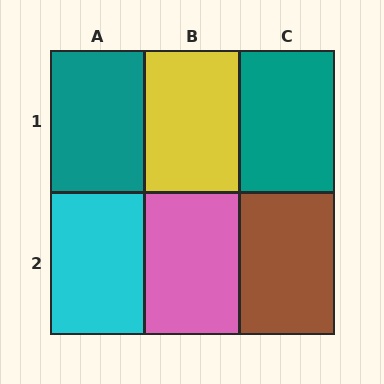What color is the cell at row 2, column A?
Cyan.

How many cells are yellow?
1 cell is yellow.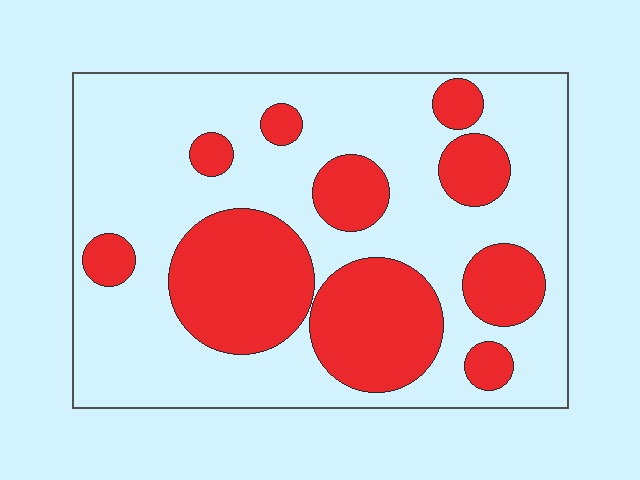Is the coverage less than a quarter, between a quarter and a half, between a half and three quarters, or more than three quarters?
Between a quarter and a half.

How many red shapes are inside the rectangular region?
10.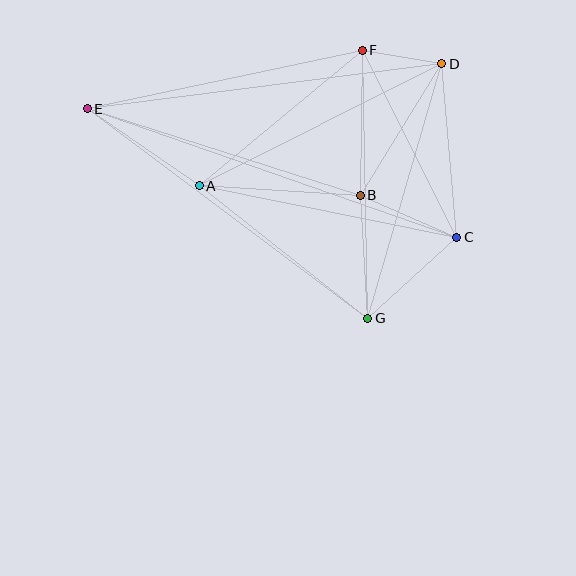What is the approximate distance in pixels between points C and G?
The distance between C and G is approximately 120 pixels.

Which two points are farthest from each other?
Points C and E are farthest from each other.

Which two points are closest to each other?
Points D and F are closest to each other.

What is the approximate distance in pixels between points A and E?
The distance between A and E is approximately 136 pixels.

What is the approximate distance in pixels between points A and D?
The distance between A and D is approximately 271 pixels.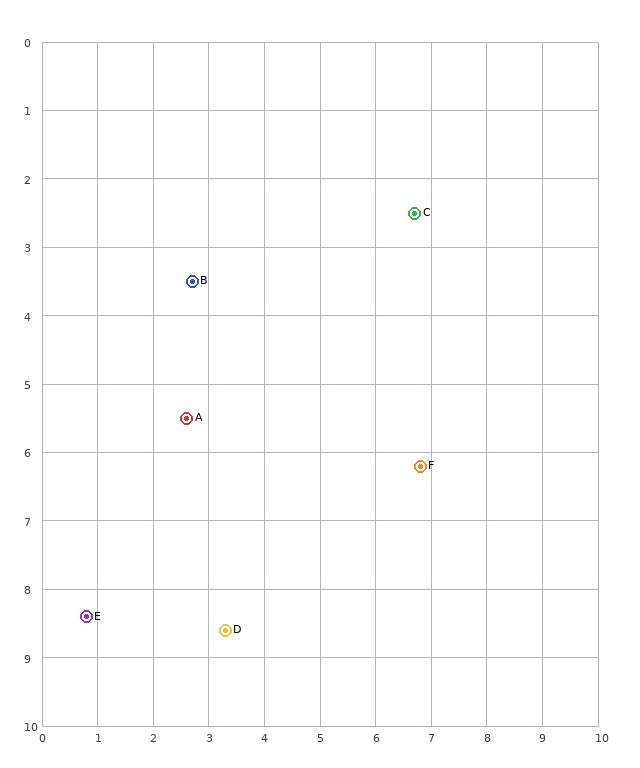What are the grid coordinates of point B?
Point B is at approximately (2.7, 3.5).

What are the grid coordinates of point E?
Point E is at approximately (0.8, 8.4).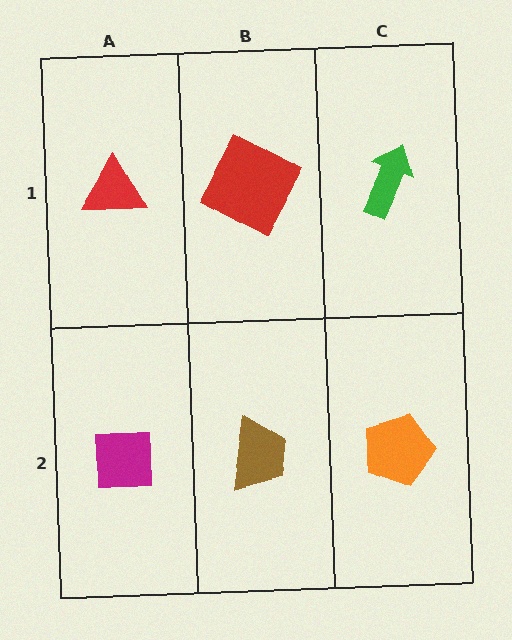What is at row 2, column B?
A brown trapezoid.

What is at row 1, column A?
A red triangle.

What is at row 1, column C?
A green arrow.